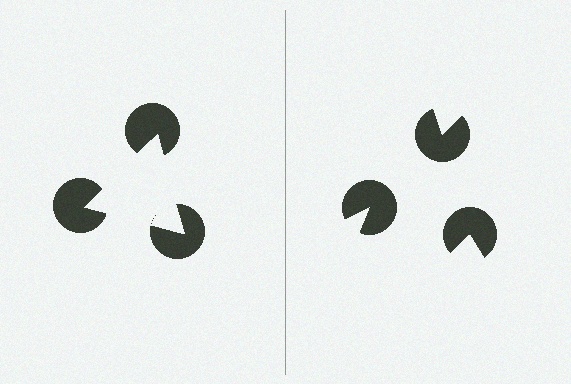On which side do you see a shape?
An illusory triangle appears on the left side. On the right side the wedge cuts are rotated, so no coherent shape forms.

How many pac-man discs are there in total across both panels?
6 — 3 on each side.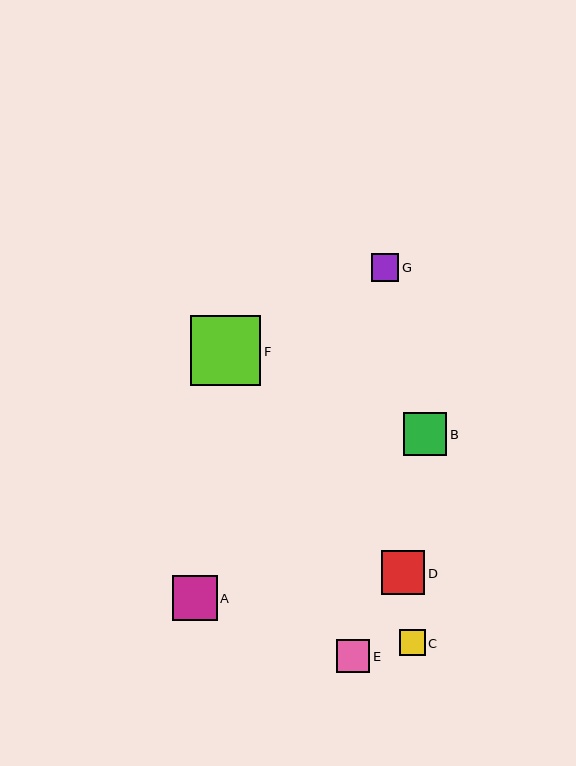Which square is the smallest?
Square C is the smallest with a size of approximately 26 pixels.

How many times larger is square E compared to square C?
Square E is approximately 1.3 times the size of square C.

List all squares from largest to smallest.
From largest to smallest: F, A, D, B, E, G, C.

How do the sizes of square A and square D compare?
Square A and square D are approximately the same size.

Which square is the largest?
Square F is the largest with a size of approximately 70 pixels.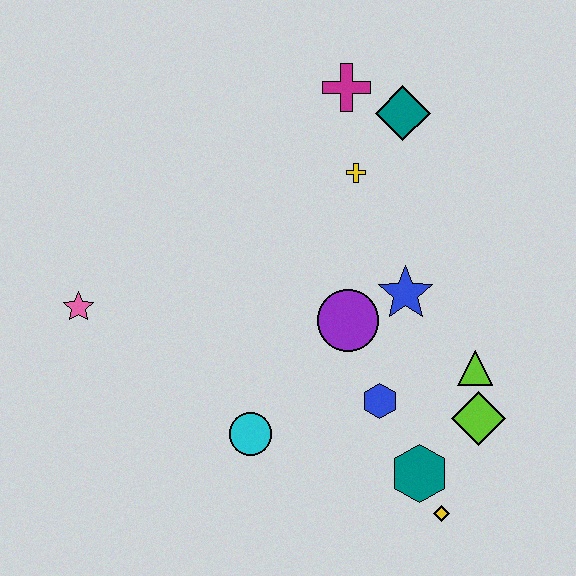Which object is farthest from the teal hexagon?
The magenta cross is farthest from the teal hexagon.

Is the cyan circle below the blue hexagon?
Yes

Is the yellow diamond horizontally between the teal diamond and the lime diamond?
Yes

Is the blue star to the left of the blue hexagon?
No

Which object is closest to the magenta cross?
The teal diamond is closest to the magenta cross.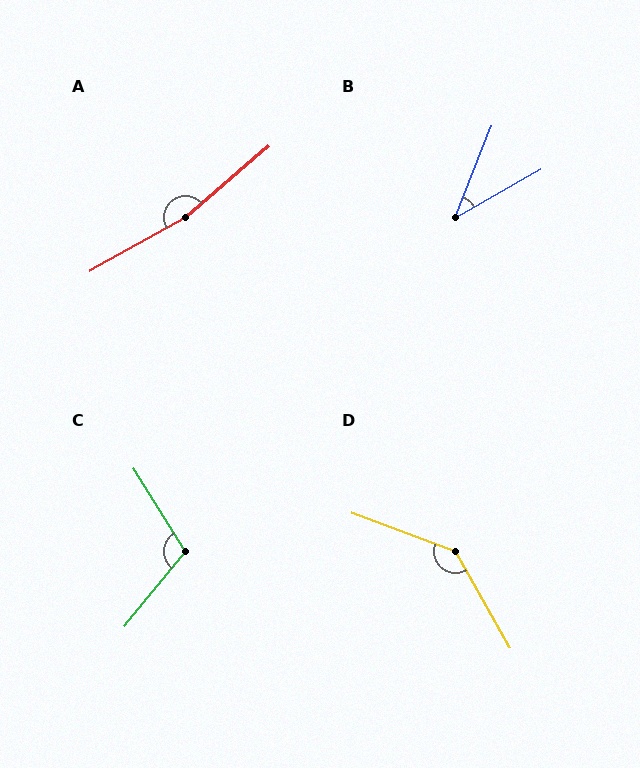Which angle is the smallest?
B, at approximately 39 degrees.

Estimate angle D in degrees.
Approximately 140 degrees.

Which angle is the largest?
A, at approximately 169 degrees.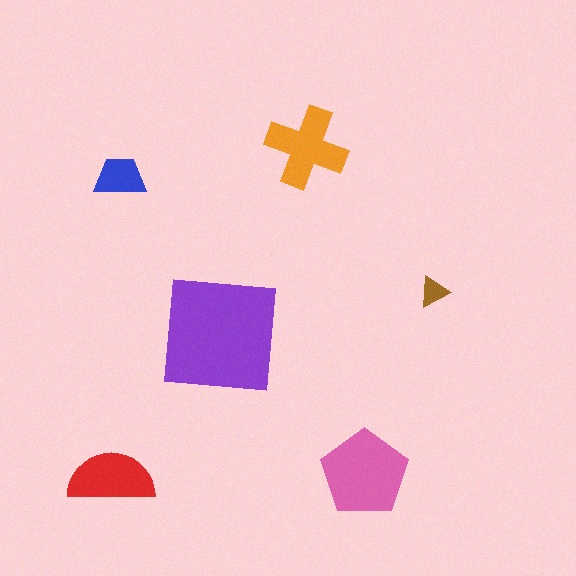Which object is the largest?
The purple square.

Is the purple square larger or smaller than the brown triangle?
Larger.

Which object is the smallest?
The brown triangle.